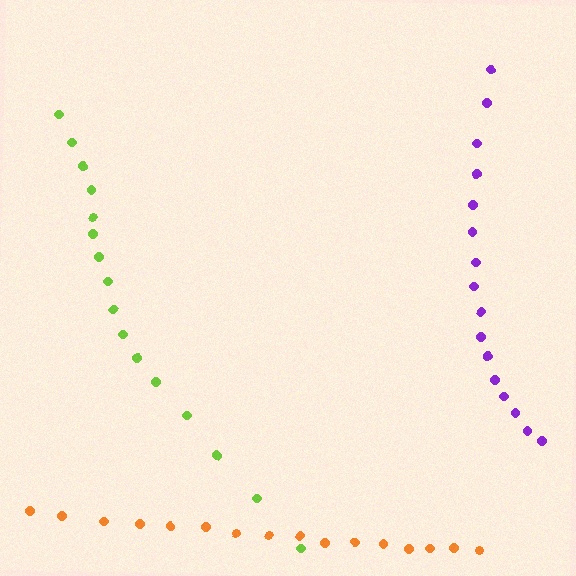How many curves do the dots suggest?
There are 3 distinct paths.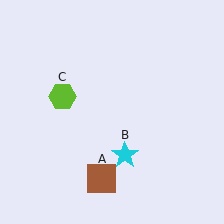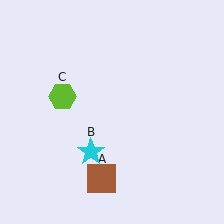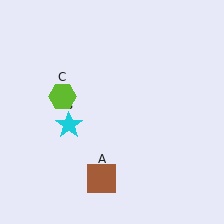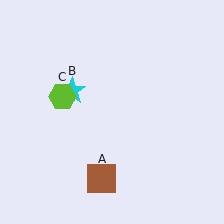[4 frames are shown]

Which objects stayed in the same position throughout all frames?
Brown square (object A) and lime hexagon (object C) remained stationary.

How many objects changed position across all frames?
1 object changed position: cyan star (object B).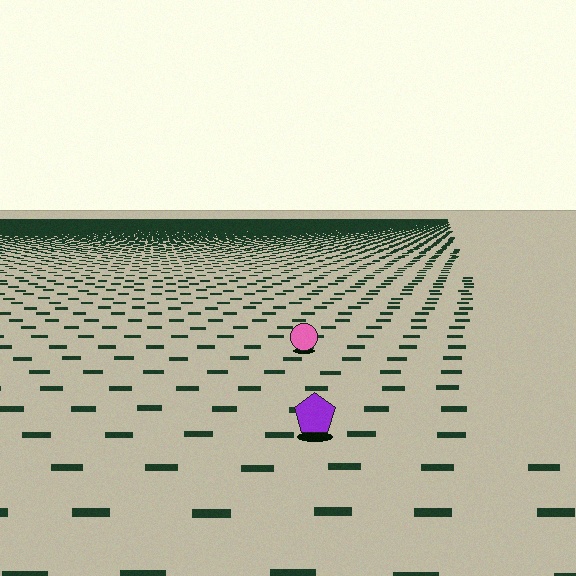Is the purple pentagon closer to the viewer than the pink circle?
Yes. The purple pentagon is closer — you can tell from the texture gradient: the ground texture is coarser near it.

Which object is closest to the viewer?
The purple pentagon is closest. The texture marks near it are larger and more spread out.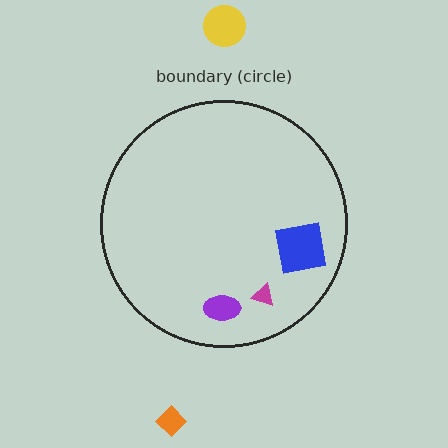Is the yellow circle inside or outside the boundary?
Outside.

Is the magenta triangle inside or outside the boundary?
Inside.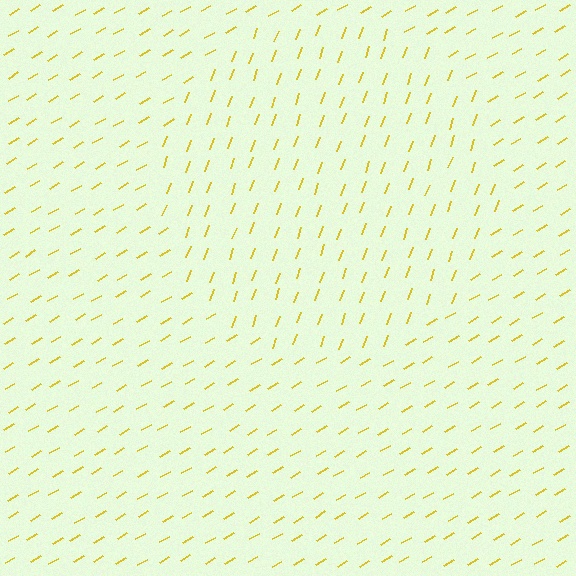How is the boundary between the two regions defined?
The boundary is defined purely by a change in line orientation (approximately 39 degrees difference). All lines are the same color and thickness.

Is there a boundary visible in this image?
Yes, there is a texture boundary formed by a change in line orientation.